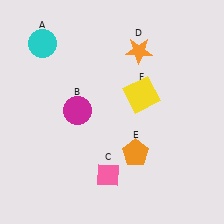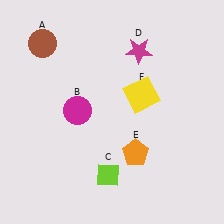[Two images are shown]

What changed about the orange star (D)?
In Image 1, D is orange. In Image 2, it changed to magenta.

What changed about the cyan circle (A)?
In Image 1, A is cyan. In Image 2, it changed to brown.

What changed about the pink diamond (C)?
In Image 1, C is pink. In Image 2, it changed to lime.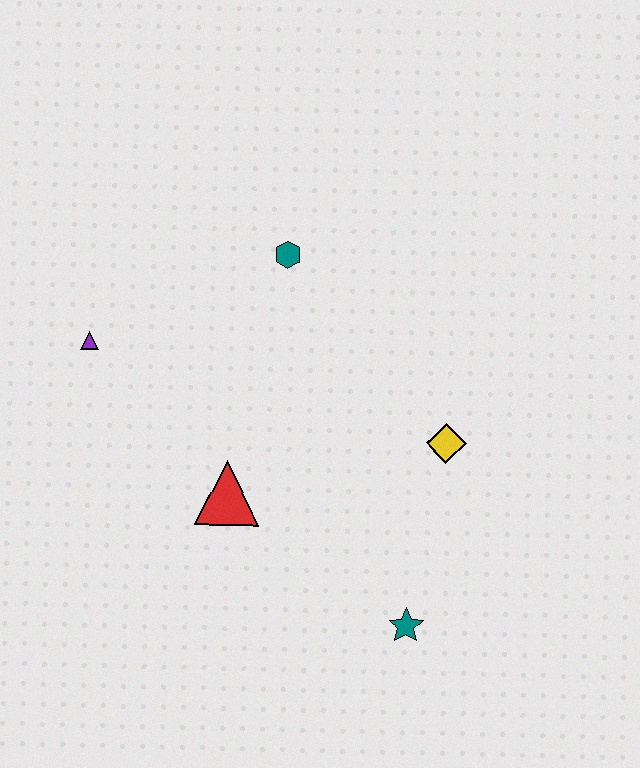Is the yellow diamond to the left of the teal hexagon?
No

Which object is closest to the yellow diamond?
The teal star is closest to the yellow diamond.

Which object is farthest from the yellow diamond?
The purple triangle is farthest from the yellow diamond.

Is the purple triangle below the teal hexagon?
Yes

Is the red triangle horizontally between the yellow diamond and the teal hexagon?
No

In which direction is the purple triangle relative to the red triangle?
The purple triangle is above the red triangle.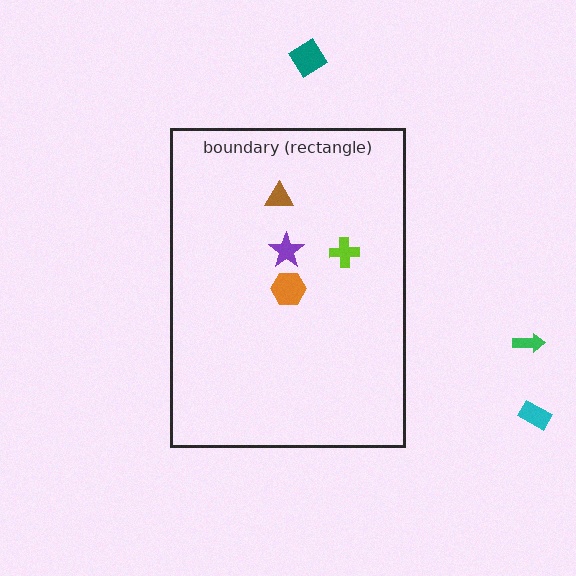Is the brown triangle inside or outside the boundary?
Inside.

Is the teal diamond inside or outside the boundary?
Outside.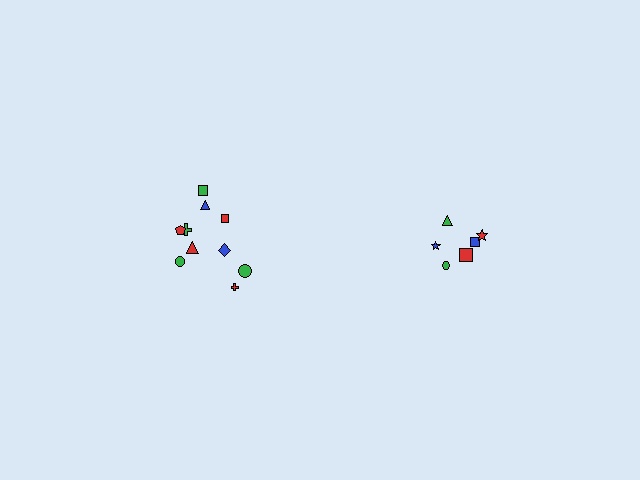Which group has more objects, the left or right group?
The left group.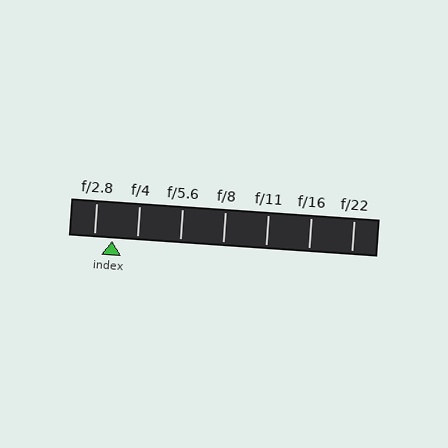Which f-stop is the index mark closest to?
The index mark is closest to f/2.8.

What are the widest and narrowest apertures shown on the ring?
The widest aperture shown is f/2.8 and the narrowest is f/22.